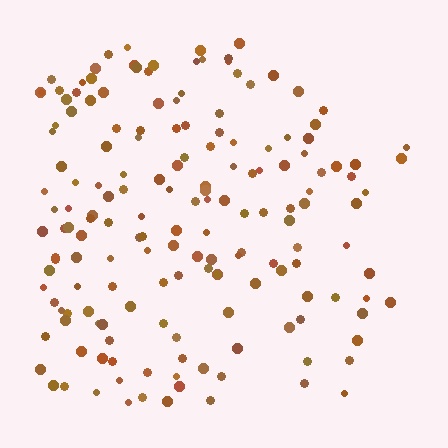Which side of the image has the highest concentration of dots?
The left.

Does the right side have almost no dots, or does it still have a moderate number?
Still a moderate number, just noticeably fewer than the left.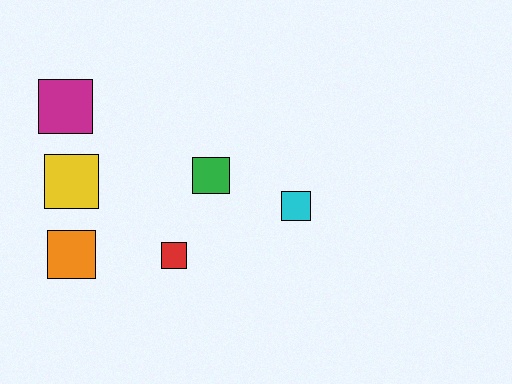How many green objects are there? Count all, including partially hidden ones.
There is 1 green object.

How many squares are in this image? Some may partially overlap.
There are 6 squares.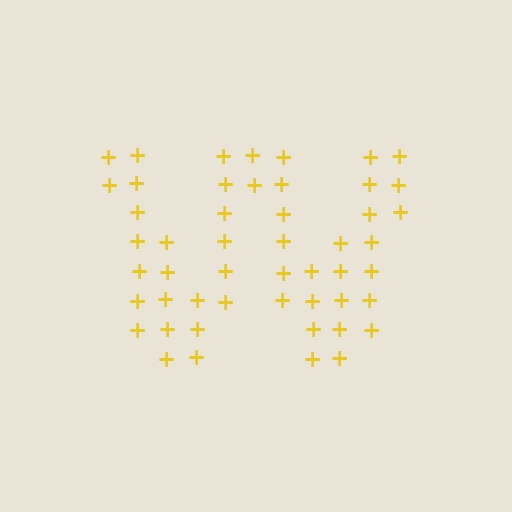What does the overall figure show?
The overall figure shows the letter W.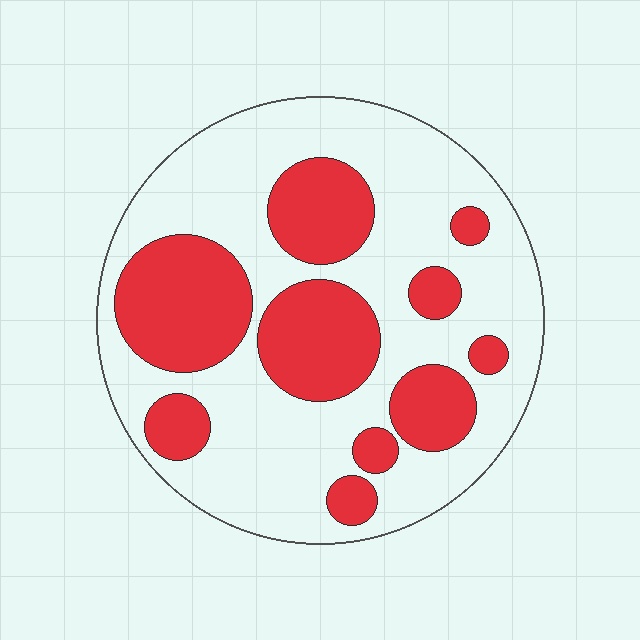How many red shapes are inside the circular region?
10.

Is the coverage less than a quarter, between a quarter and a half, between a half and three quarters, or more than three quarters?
Between a quarter and a half.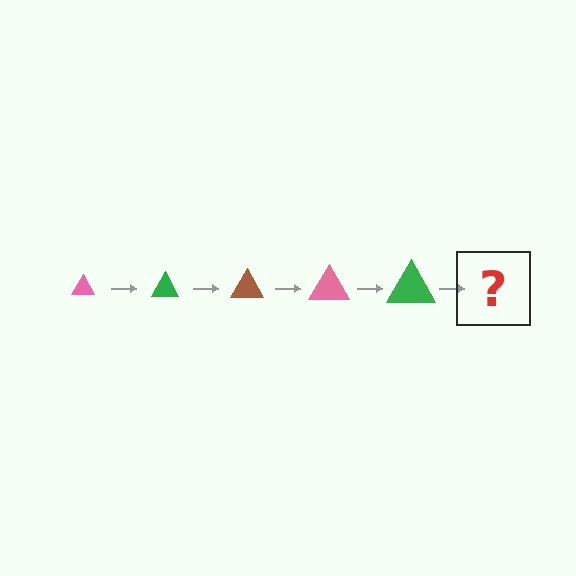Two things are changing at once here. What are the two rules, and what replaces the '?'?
The two rules are that the triangle grows larger each step and the color cycles through pink, green, and brown. The '?' should be a brown triangle, larger than the previous one.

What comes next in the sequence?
The next element should be a brown triangle, larger than the previous one.